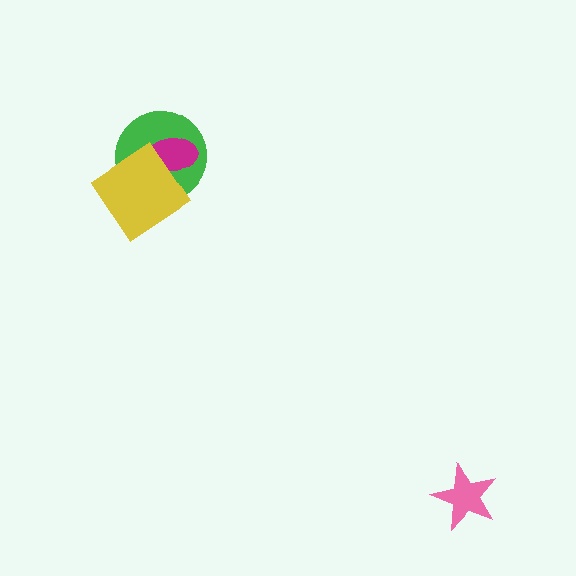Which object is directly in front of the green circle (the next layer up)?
The magenta ellipse is directly in front of the green circle.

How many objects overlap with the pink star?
0 objects overlap with the pink star.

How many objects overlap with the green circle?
2 objects overlap with the green circle.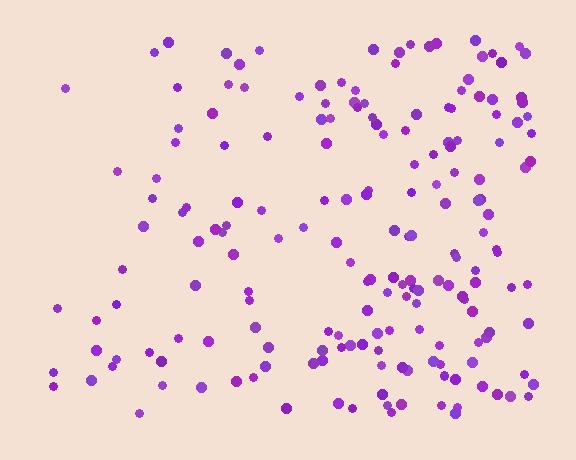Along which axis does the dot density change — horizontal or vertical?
Horizontal.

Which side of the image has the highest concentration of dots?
The right.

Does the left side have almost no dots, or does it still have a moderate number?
Still a moderate number, just noticeably fewer than the right.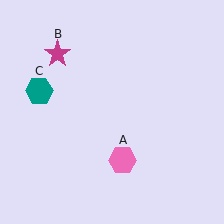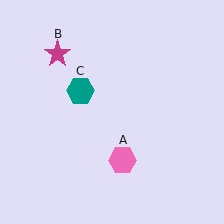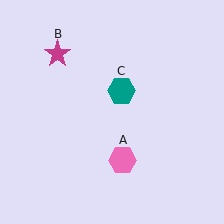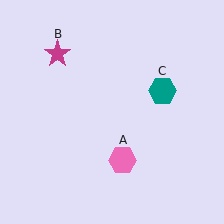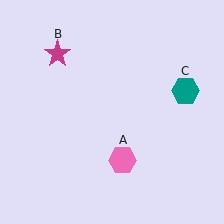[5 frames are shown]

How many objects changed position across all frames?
1 object changed position: teal hexagon (object C).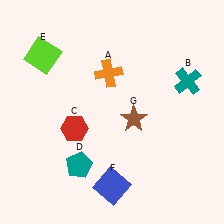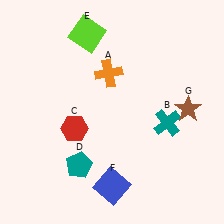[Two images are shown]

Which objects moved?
The objects that moved are: the teal cross (B), the lime square (E), the brown star (G).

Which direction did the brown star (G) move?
The brown star (G) moved right.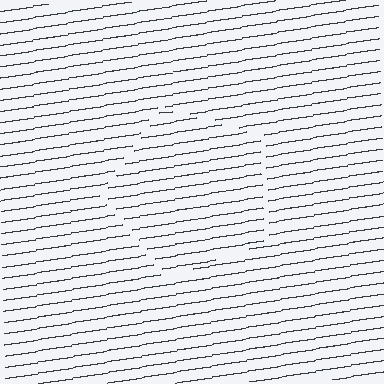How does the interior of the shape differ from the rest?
The interior of the shape contains the same grating, shifted by half a period — the contour is defined by the phase discontinuity where line-ends from the inner and outer gratings abut.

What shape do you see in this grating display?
An illusory pentagon. The interior of the shape contains the same grating, shifted by half a period — the contour is defined by the phase discontinuity where line-ends from the inner and outer gratings abut.